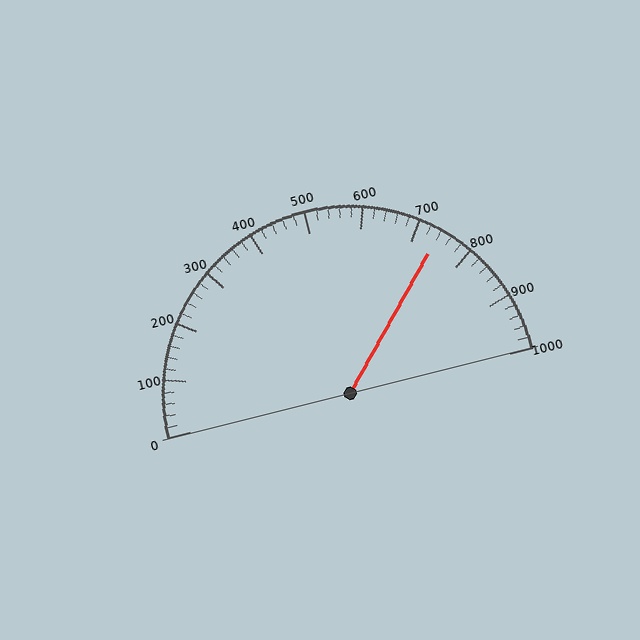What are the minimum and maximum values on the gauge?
The gauge ranges from 0 to 1000.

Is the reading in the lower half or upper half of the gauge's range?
The reading is in the upper half of the range (0 to 1000).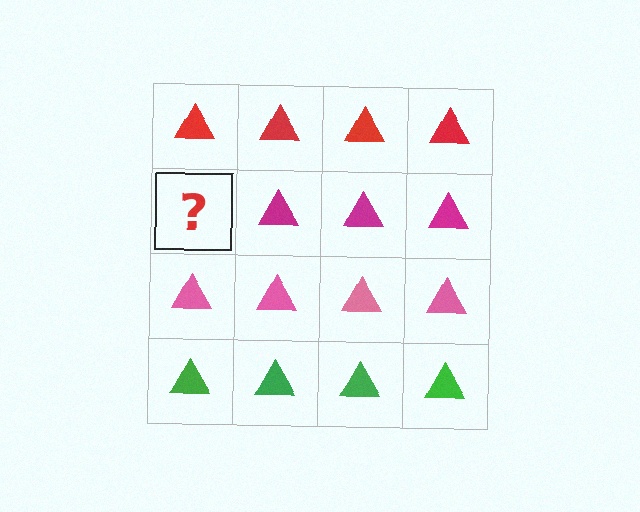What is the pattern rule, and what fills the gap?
The rule is that each row has a consistent color. The gap should be filled with a magenta triangle.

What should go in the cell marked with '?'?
The missing cell should contain a magenta triangle.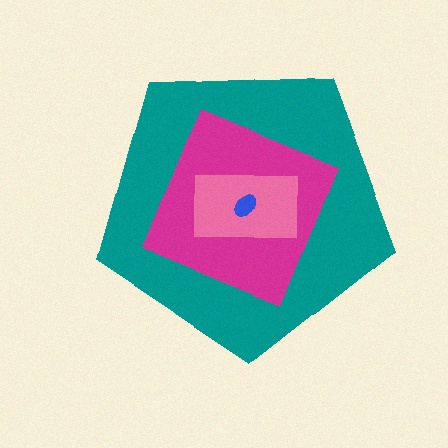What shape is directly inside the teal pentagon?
The magenta diamond.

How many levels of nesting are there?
4.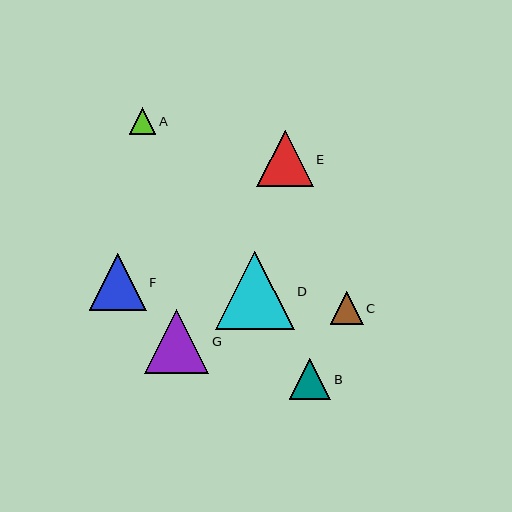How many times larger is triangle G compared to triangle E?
Triangle G is approximately 1.1 times the size of triangle E.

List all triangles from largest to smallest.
From largest to smallest: D, G, F, E, B, C, A.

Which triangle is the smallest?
Triangle A is the smallest with a size of approximately 26 pixels.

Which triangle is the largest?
Triangle D is the largest with a size of approximately 78 pixels.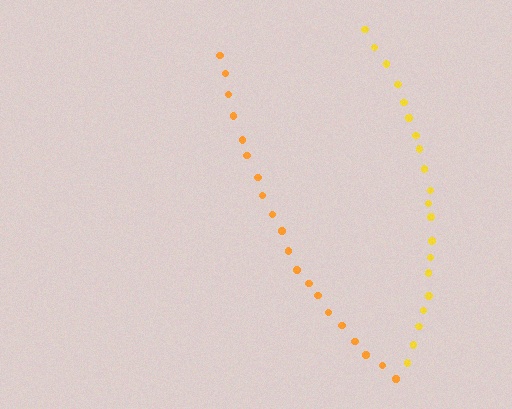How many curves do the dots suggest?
There are 2 distinct paths.